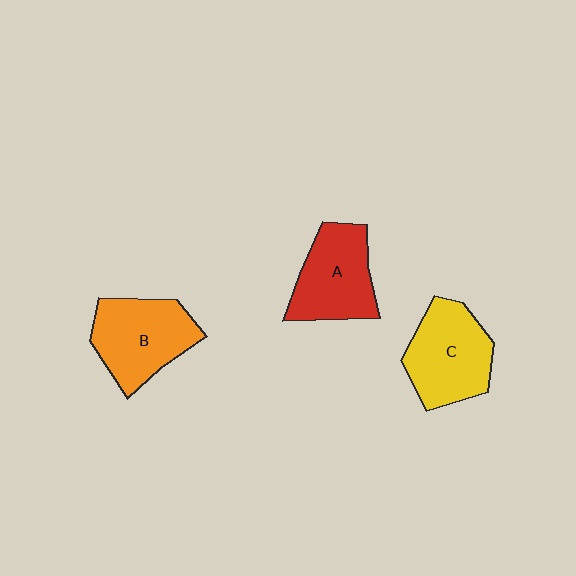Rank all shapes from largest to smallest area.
From largest to smallest: B (orange), C (yellow), A (red).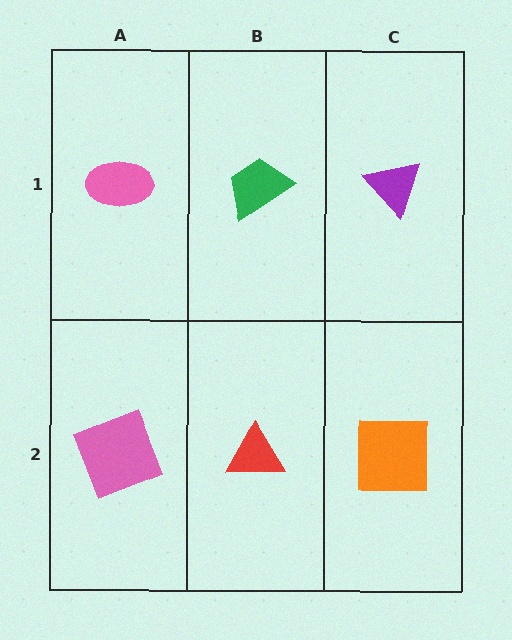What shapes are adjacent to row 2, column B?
A green trapezoid (row 1, column B), a pink square (row 2, column A), an orange square (row 2, column C).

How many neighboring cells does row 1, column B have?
3.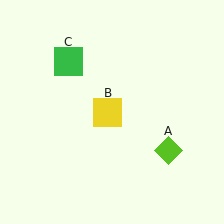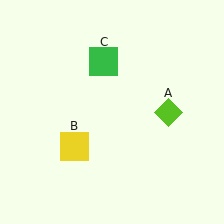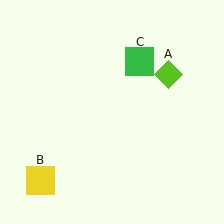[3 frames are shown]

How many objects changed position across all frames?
3 objects changed position: lime diamond (object A), yellow square (object B), green square (object C).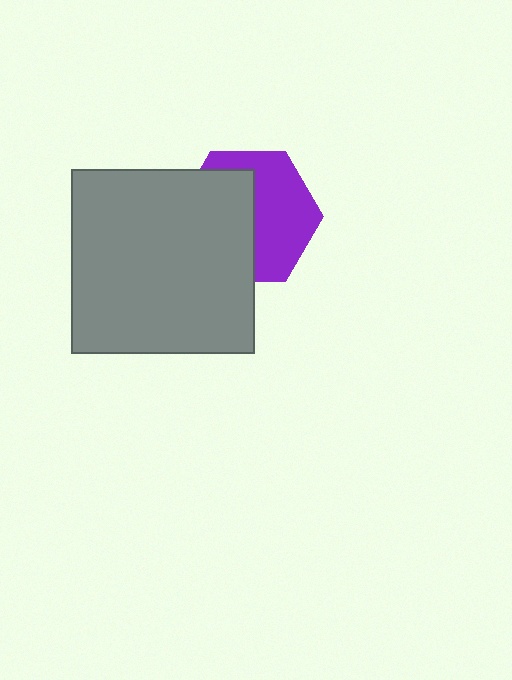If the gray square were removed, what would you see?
You would see the complete purple hexagon.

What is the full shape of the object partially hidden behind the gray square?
The partially hidden object is a purple hexagon.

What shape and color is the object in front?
The object in front is a gray square.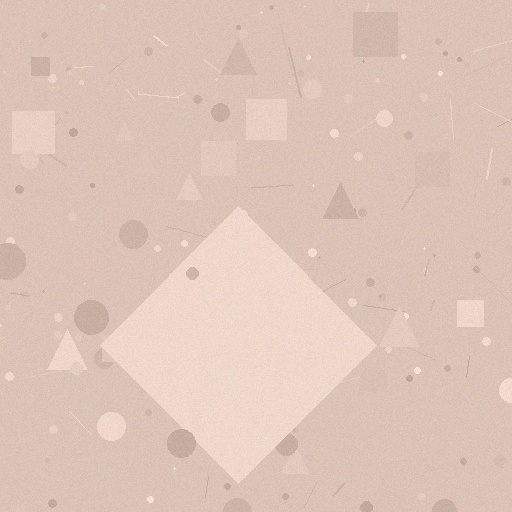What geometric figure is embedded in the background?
A diamond is embedded in the background.